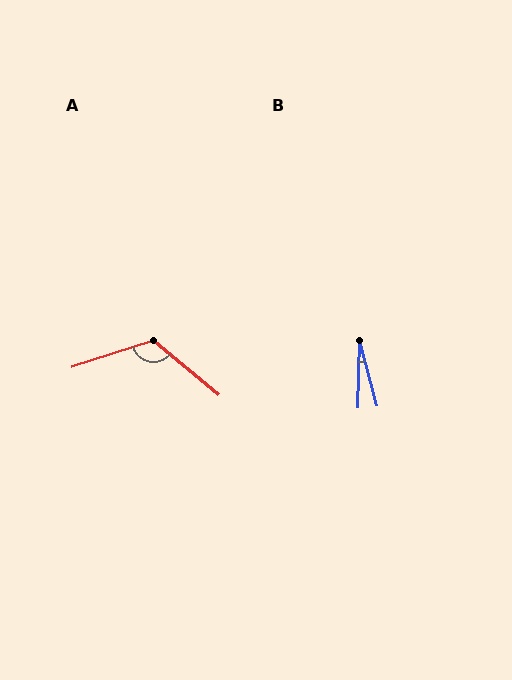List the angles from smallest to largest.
B (16°), A (122°).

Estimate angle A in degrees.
Approximately 122 degrees.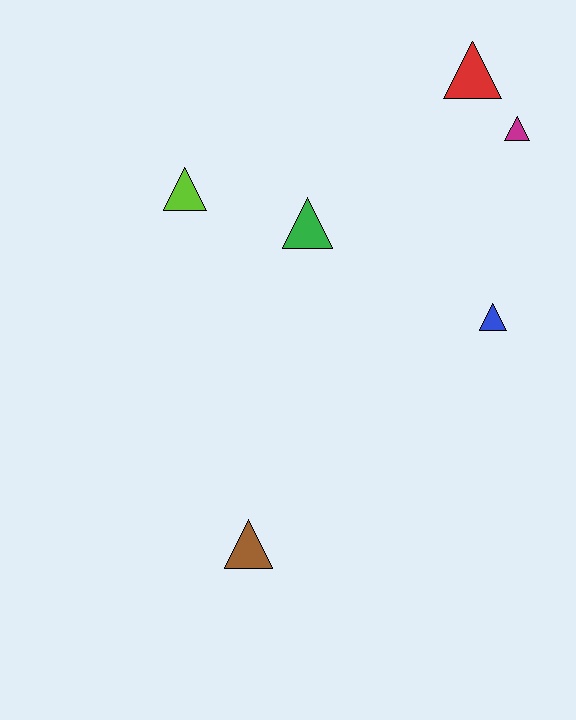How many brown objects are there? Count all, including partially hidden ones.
There is 1 brown object.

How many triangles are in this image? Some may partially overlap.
There are 6 triangles.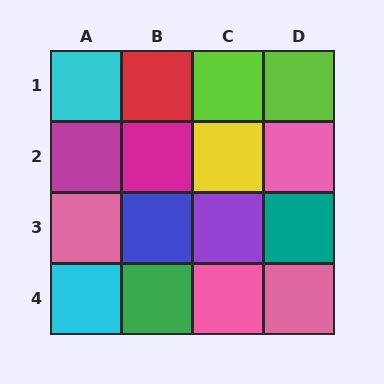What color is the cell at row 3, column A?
Pink.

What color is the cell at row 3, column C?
Purple.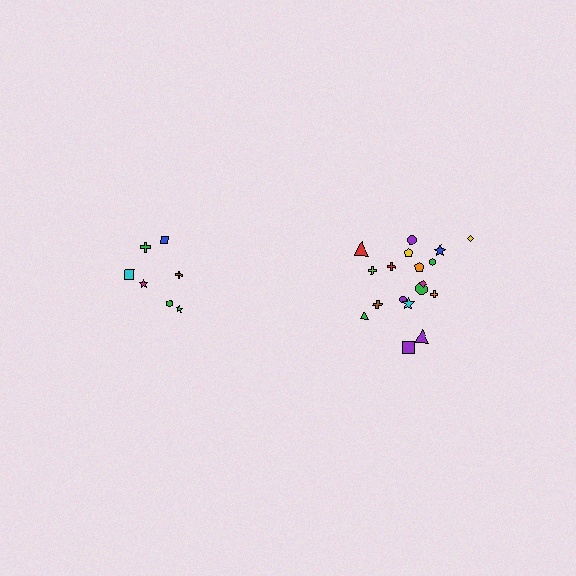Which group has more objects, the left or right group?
The right group.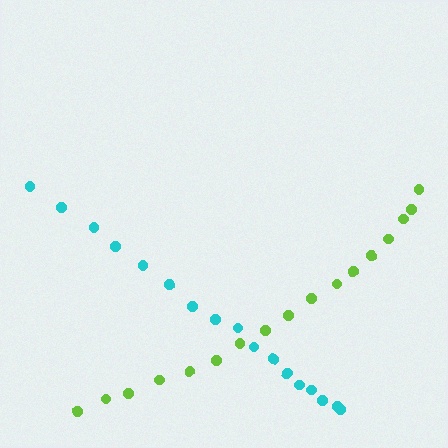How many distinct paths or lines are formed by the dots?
There are 2 distinct paths.